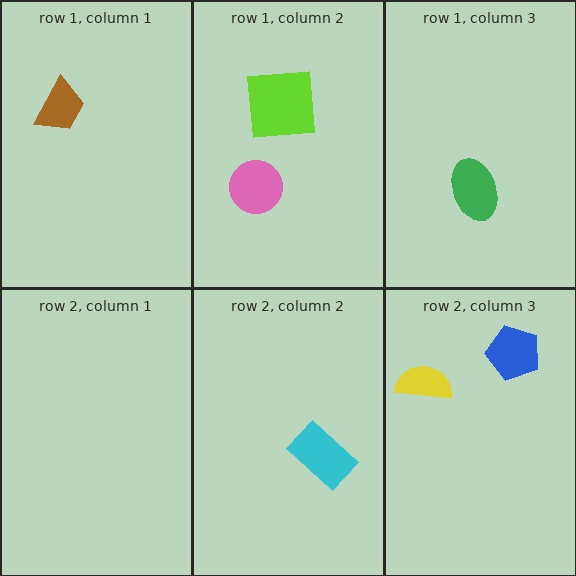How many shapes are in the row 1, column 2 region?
2.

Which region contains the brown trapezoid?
The row 1, column 1 region.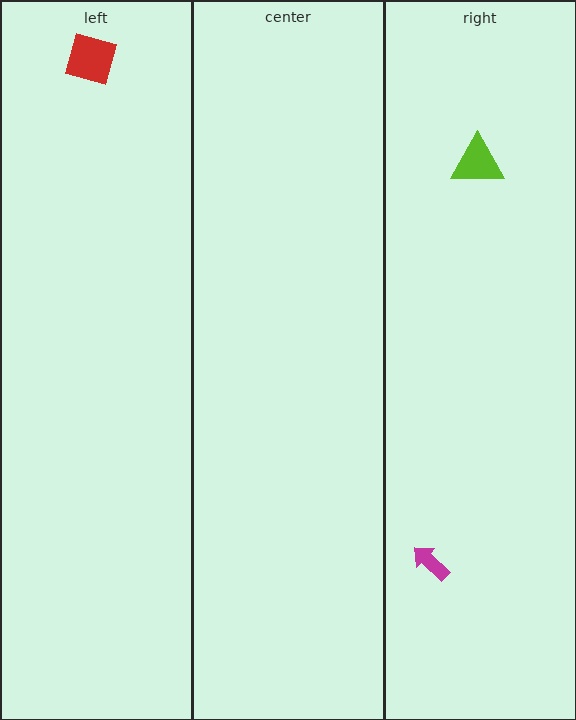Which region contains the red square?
The left region.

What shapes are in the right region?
The magenta arrow, the lime triangle.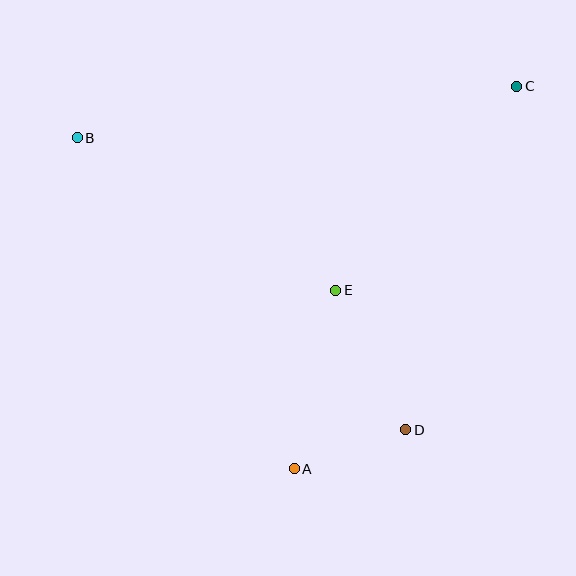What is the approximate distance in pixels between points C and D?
The distance between C and D is approximately 361 pixels.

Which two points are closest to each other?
Points A and D are closest to each other.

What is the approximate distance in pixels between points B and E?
The distance between B and E is approximately 300 pixels.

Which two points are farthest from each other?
Points B and C are farthest from each other.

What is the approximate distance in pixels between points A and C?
The distance between A and C is approximately 442 pixels.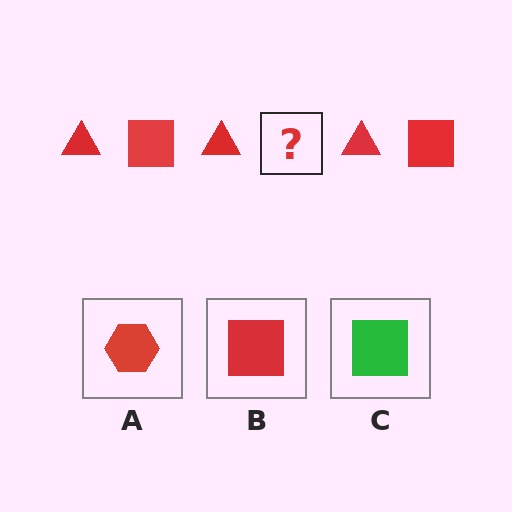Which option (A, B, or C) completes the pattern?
B.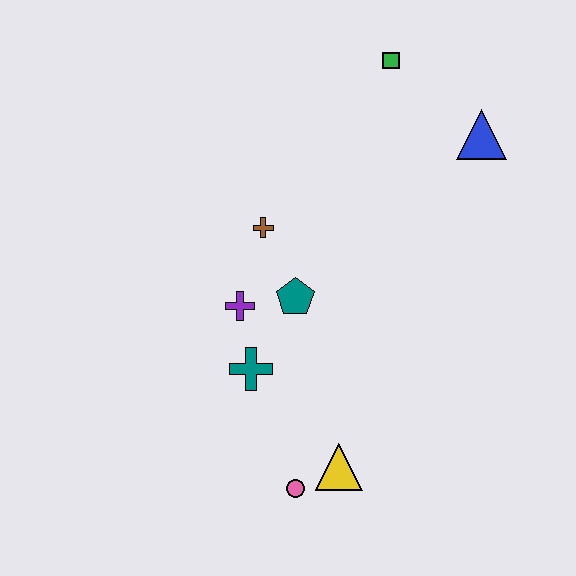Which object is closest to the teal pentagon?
The purple cross is closest to the teal pentagon.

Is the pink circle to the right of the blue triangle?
No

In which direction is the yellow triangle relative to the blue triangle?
The yellow triangle is below the blue triangle.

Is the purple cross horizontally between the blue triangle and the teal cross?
No